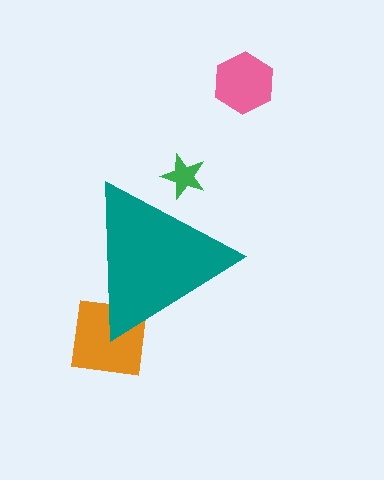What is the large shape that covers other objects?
A teal triangle.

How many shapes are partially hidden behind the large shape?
2 shapes are partially hidden.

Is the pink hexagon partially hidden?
No, the pink hexagon is fully visible.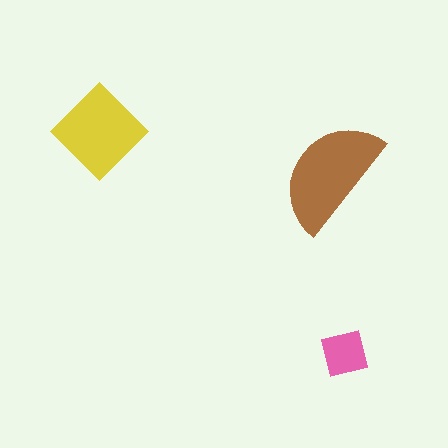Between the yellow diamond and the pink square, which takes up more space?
The yellow diamond.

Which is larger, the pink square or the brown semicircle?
The brown semicircle.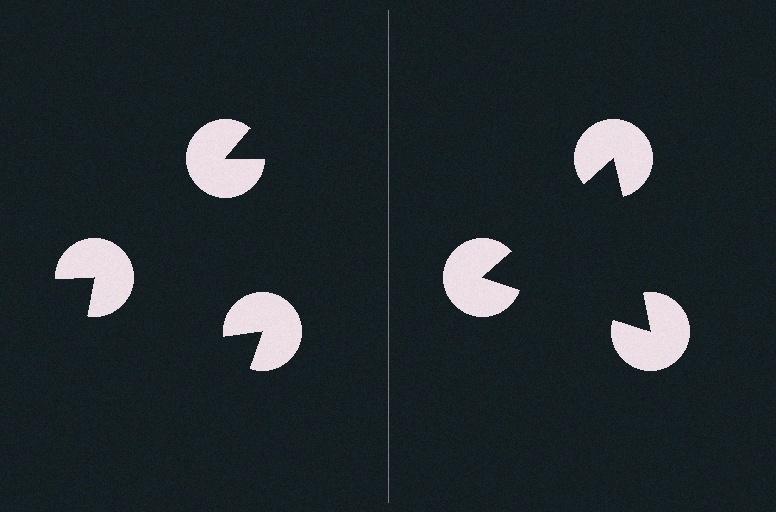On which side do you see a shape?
An illusory triangle appears on the right side. On the left side the wedge cuts are rotated, so no coherent shape forms.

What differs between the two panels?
The pac-man discs are positioned identically on both sides; only the wedge orientations differ. On the right they align to a triangle; on the left they are misaligned.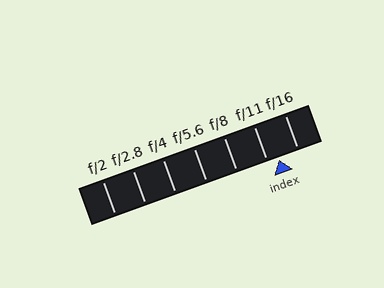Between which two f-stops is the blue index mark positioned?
The index mark is between f/11 and f/16.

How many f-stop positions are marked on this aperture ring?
There are 7 f-stop positions marked.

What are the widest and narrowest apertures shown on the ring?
The widest aperture shown is f/2 and the narrowest is f/16.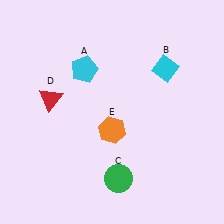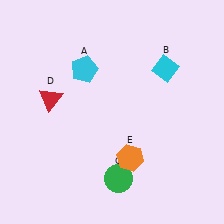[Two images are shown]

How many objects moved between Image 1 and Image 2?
1 object moved between the two images.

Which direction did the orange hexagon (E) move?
The orange hexagon (E) moved down.